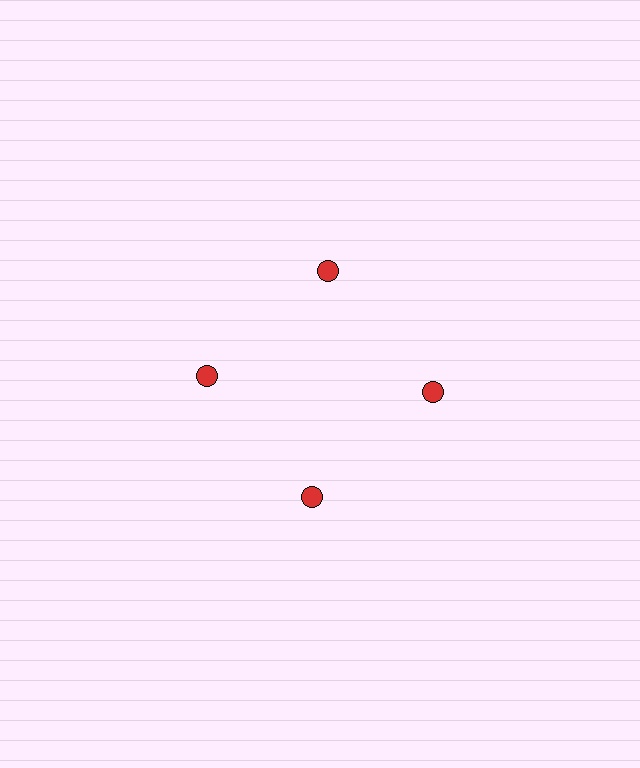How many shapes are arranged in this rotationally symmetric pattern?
There are 4 shapes, arranged in 4 groups of 1.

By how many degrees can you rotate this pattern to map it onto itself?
The pattern maps onto itself every 90 degrees of rotation.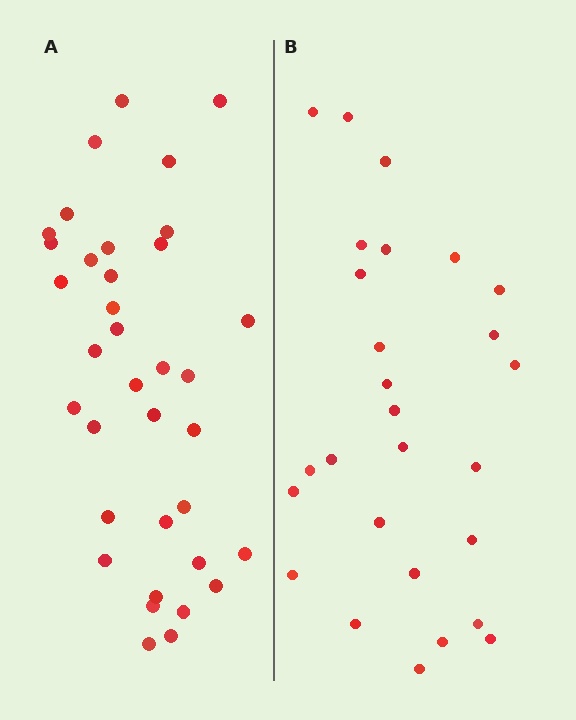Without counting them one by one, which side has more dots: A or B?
Region A (the left region) has more dots.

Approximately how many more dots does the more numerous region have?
Region A has roughly 8 or so more dots than region B.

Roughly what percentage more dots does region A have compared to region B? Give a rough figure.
About 35% more.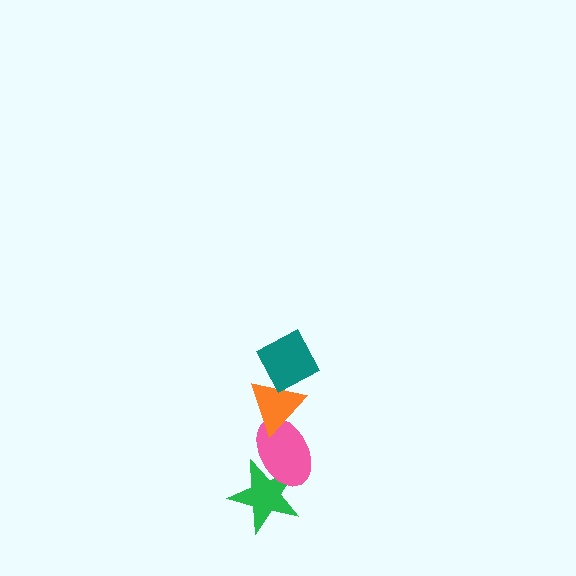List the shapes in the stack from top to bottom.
From top to bottom: the teal diamond, the orange triangle, the pink ellipse, the green star.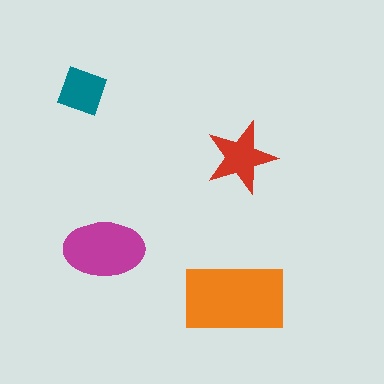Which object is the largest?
The orange rectangle.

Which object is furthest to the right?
The red star is rightmost.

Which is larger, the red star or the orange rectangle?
The orange rectangle.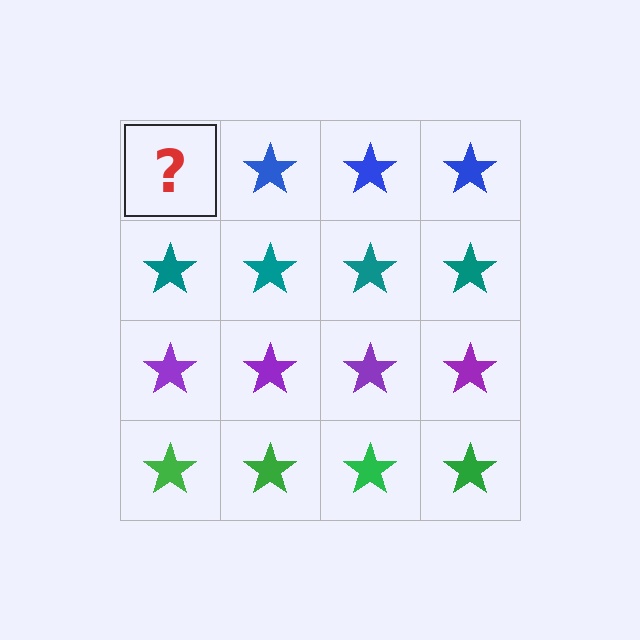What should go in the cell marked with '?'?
The missing cell should contain a blue star.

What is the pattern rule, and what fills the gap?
The rule is that each row has a consistent color. The gap should be filled with a blue star.